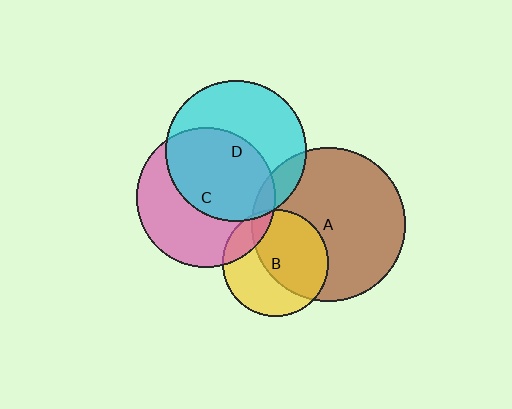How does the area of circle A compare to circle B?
Approximately 2.1 times.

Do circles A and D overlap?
Yes.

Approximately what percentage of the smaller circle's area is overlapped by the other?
Approximately 10%.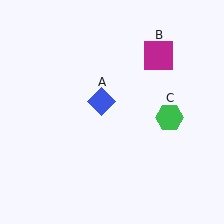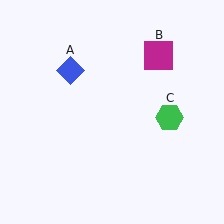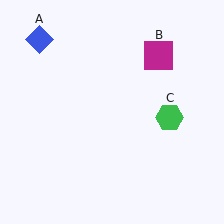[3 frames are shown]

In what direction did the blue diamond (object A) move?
The blue diamond (object A) moved up and to the left.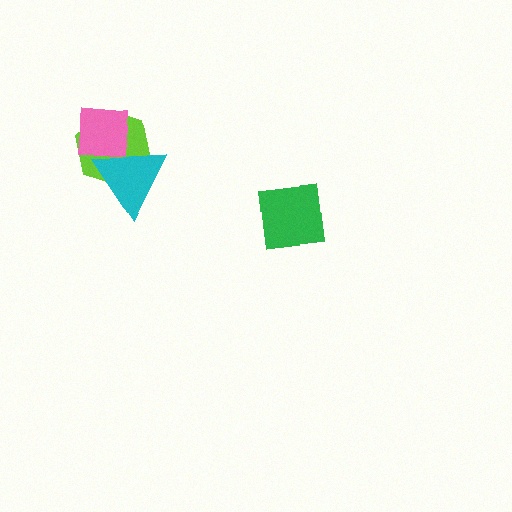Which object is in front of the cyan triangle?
The pink square is in front of the cyan triangle.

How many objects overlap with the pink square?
2 objects overlap with the pink square.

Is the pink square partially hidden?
No, no other shape covers it.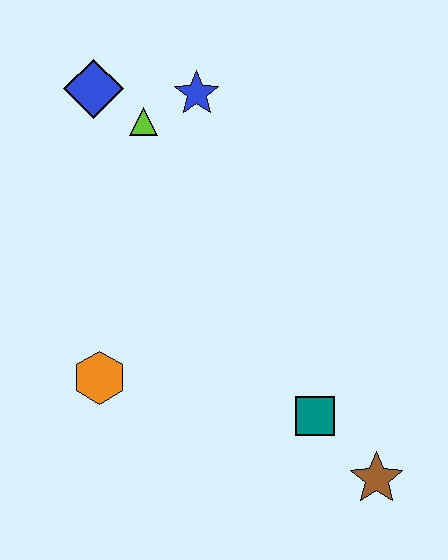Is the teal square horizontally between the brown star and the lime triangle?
Yes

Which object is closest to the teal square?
The brown star is closest to the teal square.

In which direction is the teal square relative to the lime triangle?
The teal square is below the lime triangle.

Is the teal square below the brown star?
No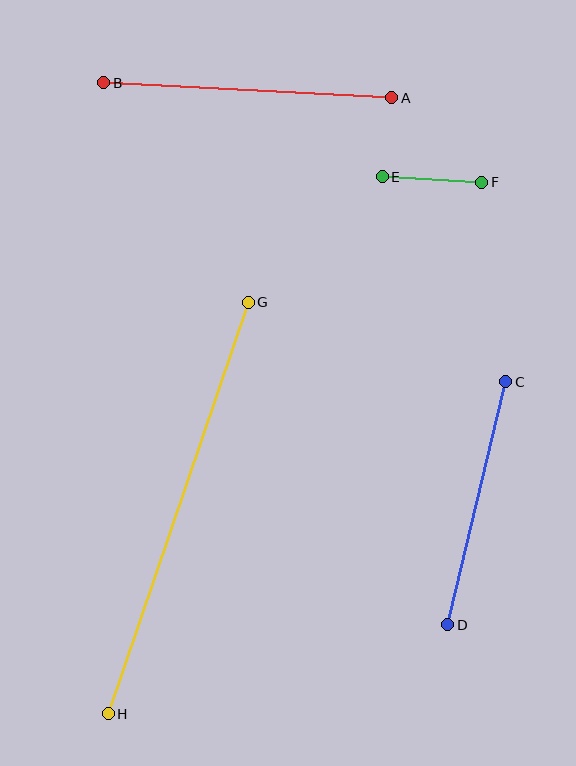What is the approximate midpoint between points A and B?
The midpoint is at approximately (248, 90) pixels.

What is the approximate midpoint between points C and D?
The midpoint is at approximately (477, 503) pixels.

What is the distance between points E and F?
The distance is approximately 100 pixels.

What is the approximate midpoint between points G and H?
The midpoint is at approximately (178, 508) pixels.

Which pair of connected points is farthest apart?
Points G and H are farthest apart.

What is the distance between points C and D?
The distance is approximately 250 pixels.